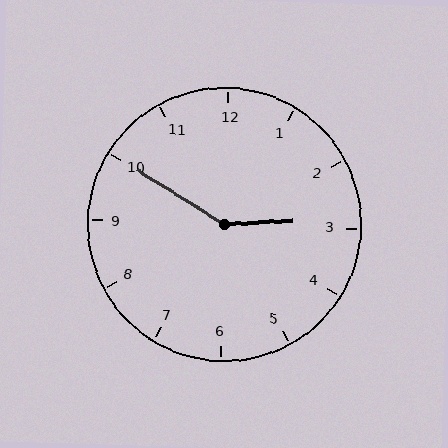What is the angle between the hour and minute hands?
Approximately 145 degrees.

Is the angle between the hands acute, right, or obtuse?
It is obtuse.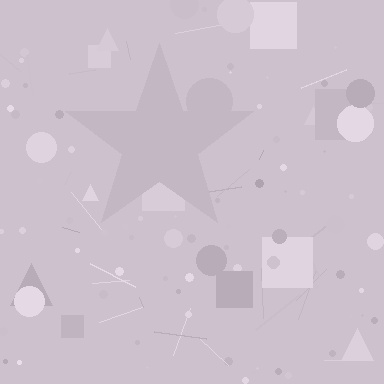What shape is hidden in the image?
A star is hidden in the image.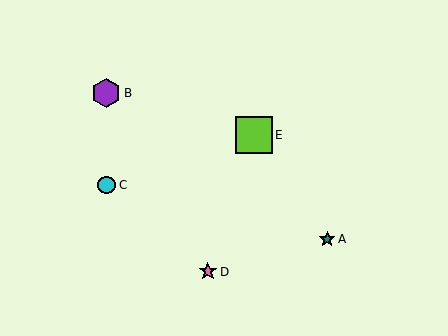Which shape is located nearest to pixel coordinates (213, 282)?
The pink star (labeled D) at (208, 272) is nearest to that location.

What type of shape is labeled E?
Shape E is a lime square.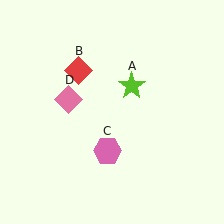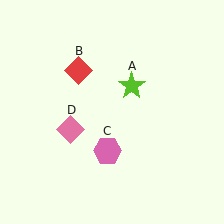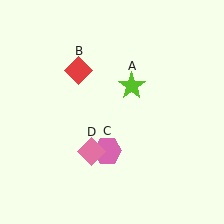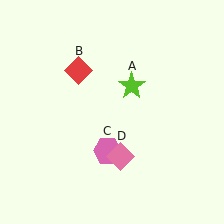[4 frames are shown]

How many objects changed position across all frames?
1 object changed position: pink diamond (object D).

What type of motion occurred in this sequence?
The pink diamond (object D) rotated counterclockwise around the center of the scene.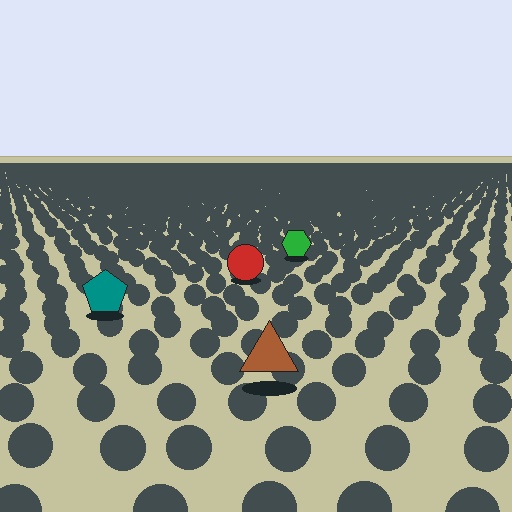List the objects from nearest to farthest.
From nearest to farthest: the brown triangle, the teal pentagon, the red circle, the green hexagon.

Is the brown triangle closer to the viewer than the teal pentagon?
Yes. The brown triangle is closer — you can tell from the texture gradient: the ground texture is coarser near it.